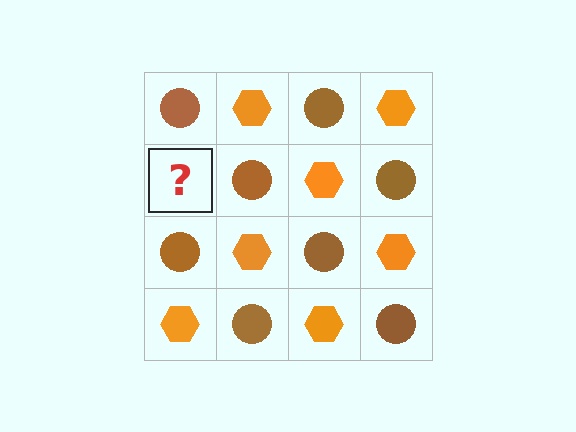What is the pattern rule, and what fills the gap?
The rule is that it alternates brown circle and orange hexagon in a checkerboard pattern. The gap should be filled with an orange hexagon.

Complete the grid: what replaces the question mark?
The question mark should be replaced with an orange hexagon.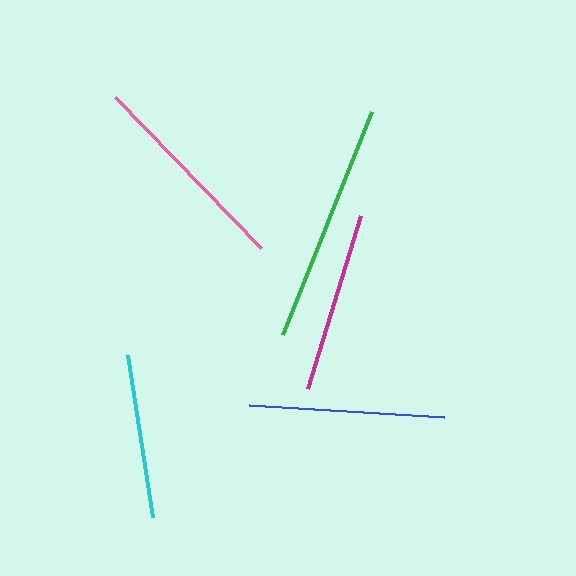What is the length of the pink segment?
The pink segment is approximately 210 pixels long.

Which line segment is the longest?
The green line is the longest at approximately 240 pixels.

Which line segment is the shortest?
The cyan line is the shortest at approximately 164 pixels.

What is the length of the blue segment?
The blue segment is approximately 195 pixels long.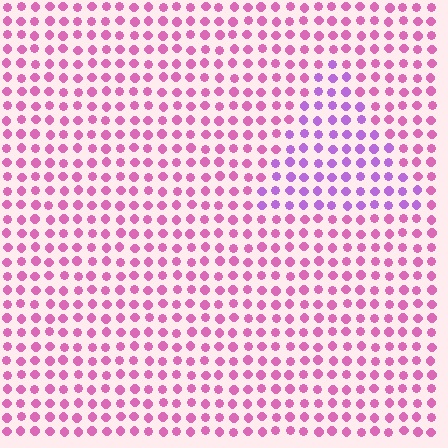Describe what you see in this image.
The image is filled with small pink elements in a uniform arrangement. A triangle-shaped region is visible where the elements are tinted to a slightly different hue, forming a subtle color boundary.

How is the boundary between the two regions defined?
The boundary is defined purely by a slight shift in hue (about 36 degrees). Spacing, size, and orientation are identical on both sides.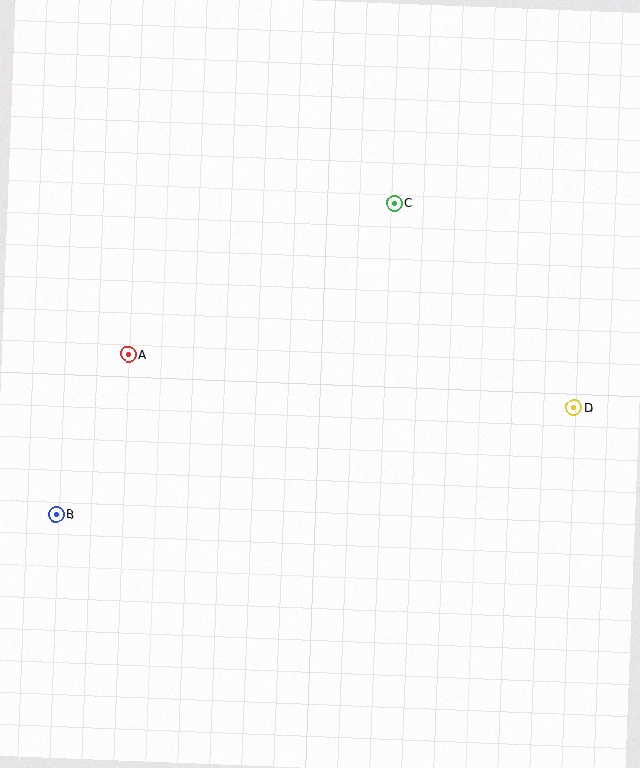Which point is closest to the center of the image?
Point A at (128, 354) is closest to the center.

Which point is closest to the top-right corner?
Point C is closest to the top-right corner.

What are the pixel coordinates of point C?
Point C is at (394, 203).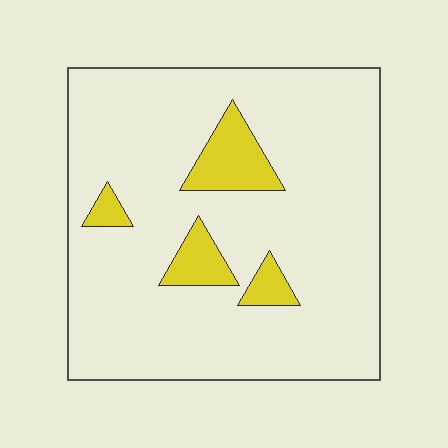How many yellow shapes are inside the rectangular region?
4.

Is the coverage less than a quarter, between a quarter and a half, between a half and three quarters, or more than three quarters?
Less than a quarter.